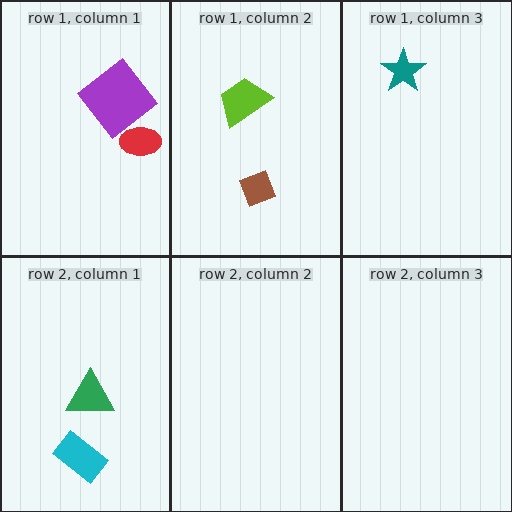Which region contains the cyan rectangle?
The row 2, column 1 region.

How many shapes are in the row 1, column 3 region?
1.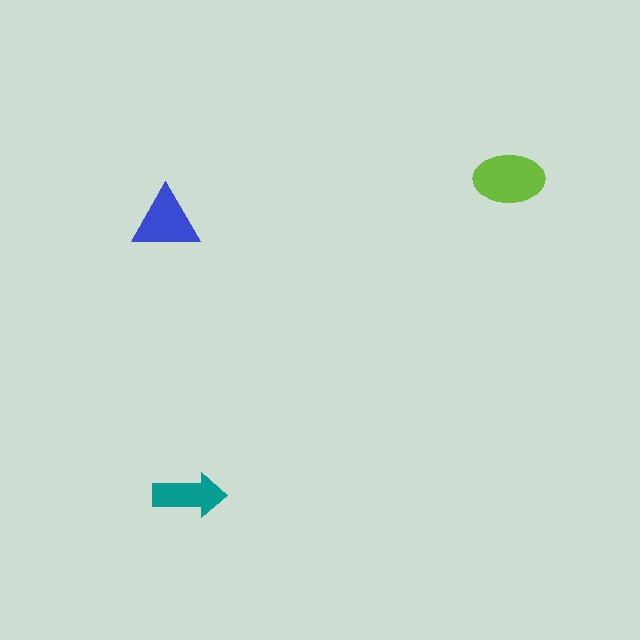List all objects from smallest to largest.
The teal arrow, the blue triangle, the lime ellipse.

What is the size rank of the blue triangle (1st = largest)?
2nd.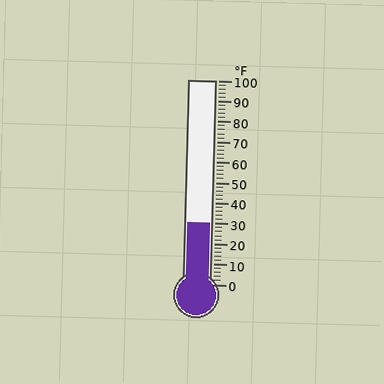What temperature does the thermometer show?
The thermometer shows approximately 30°F.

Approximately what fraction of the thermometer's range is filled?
The thermometer is filled to approximately 30% of its range.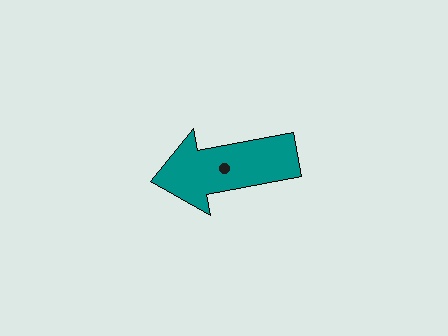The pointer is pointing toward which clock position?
Roughly 9 o'clock.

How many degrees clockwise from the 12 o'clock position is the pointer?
Approximately 260 degrees.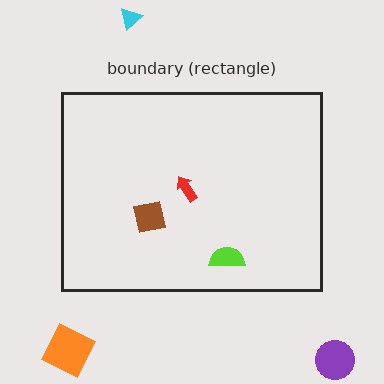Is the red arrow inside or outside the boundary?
Inside.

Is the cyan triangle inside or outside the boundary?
Outside.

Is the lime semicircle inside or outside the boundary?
Inside.